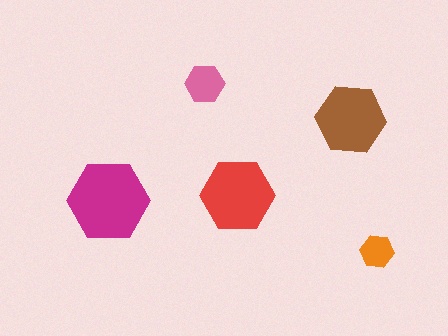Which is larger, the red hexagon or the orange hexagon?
The red one.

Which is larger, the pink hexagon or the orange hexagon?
The pink one.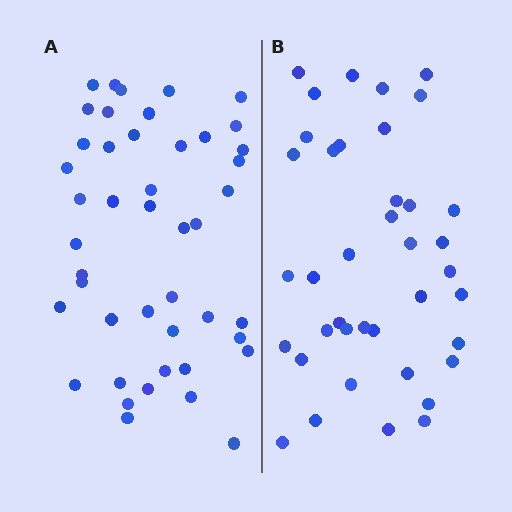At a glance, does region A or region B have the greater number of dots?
Region A (the left region) has more dots.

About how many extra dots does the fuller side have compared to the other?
Region A has about 6 more dots than region B.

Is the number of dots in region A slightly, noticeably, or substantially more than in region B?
Region A has only slightly more — the two regions are fairly close. The ratio is roughly 1.2 to 1.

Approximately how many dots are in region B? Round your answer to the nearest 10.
About 40 dots. (The exact count is 39, which rounds to 40.)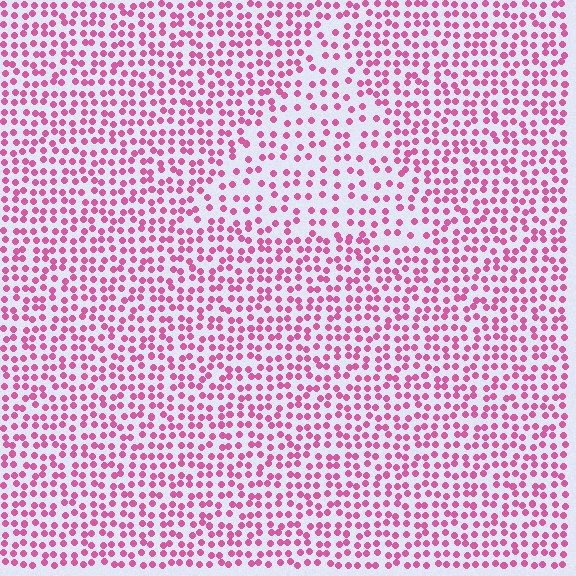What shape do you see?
I see a triangle.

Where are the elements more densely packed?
The elements are more densely packed outside the triangle boundary.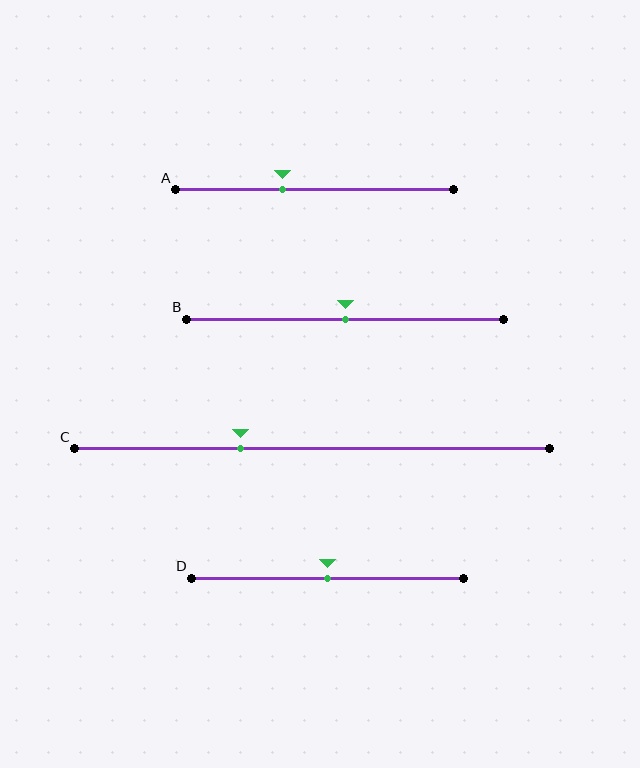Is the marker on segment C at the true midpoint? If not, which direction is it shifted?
No, the marker on segment C is shifted to the left by about 15% of the segment length.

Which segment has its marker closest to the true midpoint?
Segment B has its marker closest to the true midpoint.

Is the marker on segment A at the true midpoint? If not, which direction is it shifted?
No, the marker on segment A is shifted to the left by about 11% of the segment length.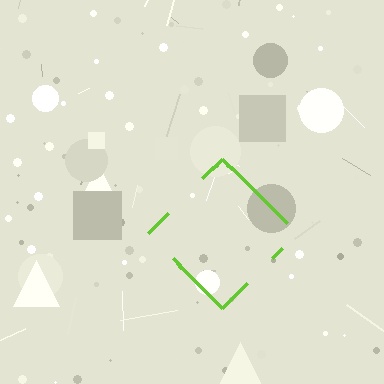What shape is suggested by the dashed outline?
The dashed outline suggests a diamond.